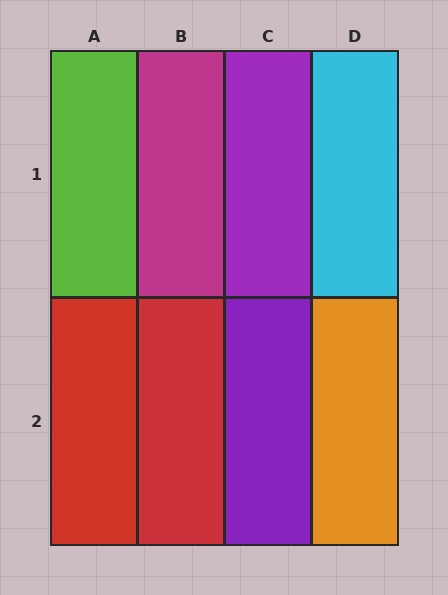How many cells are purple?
2 cells are purple.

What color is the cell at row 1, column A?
Lime.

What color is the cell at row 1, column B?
Magenta.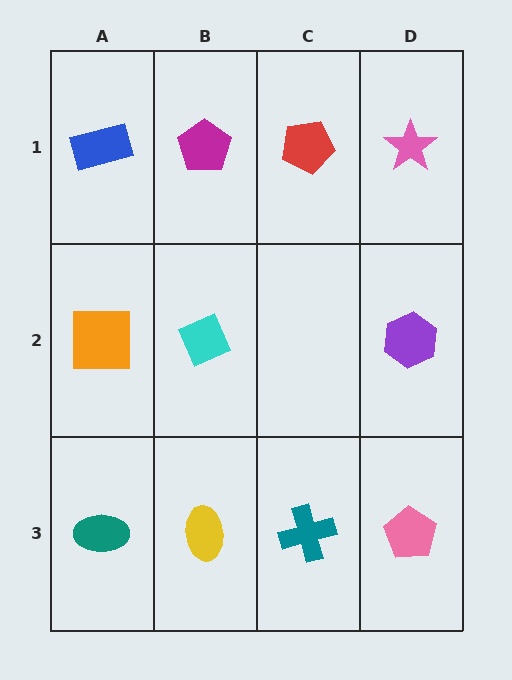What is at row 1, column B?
A magenta pentagon.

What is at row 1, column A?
A blue rectangle.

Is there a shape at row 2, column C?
No, that cell is empty.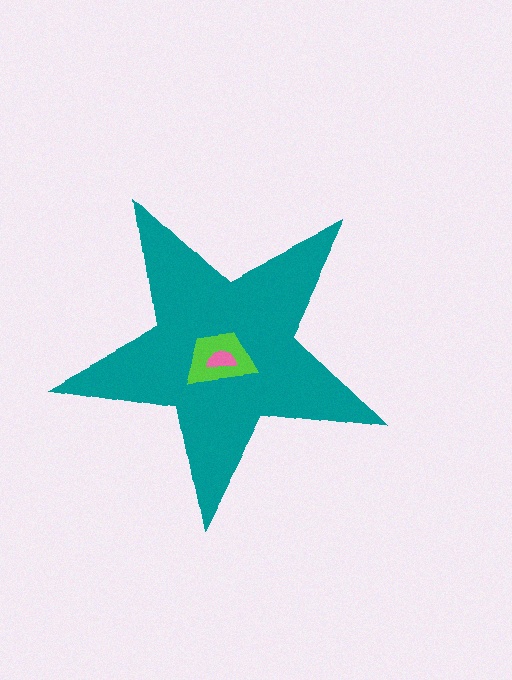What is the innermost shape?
The pink semicircle.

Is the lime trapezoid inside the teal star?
Yes.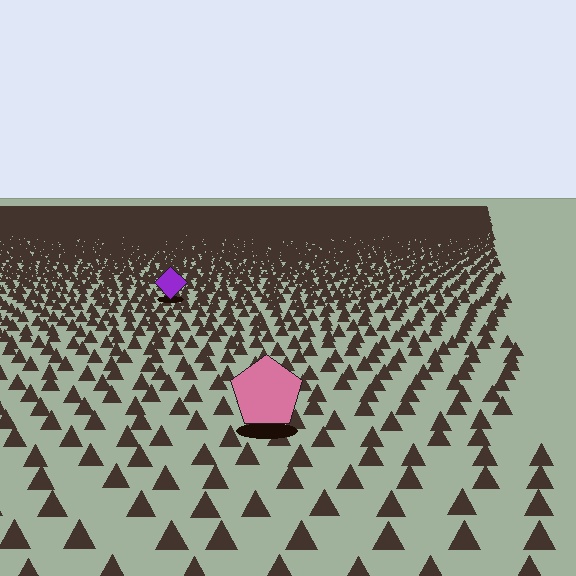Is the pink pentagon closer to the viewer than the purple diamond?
Yes. The pink pentagon is closer — you can tell from the texture gradient: the ground texture is coarser near it.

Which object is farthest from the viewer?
The purple diamond is farthest from the viewer. It appears smaller and the ground texture around it is denser.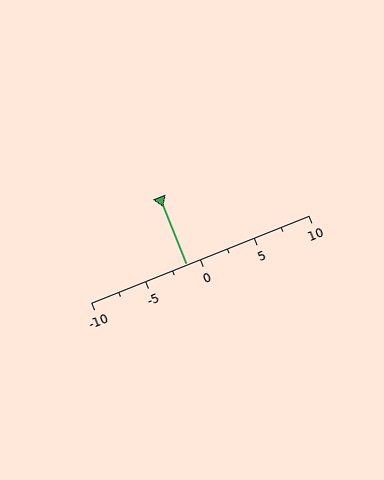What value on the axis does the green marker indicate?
The marker indicates approximately -1.2.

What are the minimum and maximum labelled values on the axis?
The axis runs from -10 to 10.